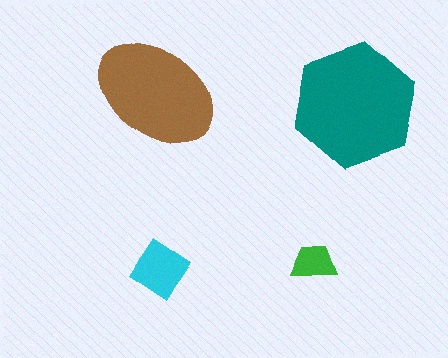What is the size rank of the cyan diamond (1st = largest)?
3rd.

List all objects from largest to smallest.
The teal hexagon, the brown ellipse, the cyan diamond, the green trapezoid.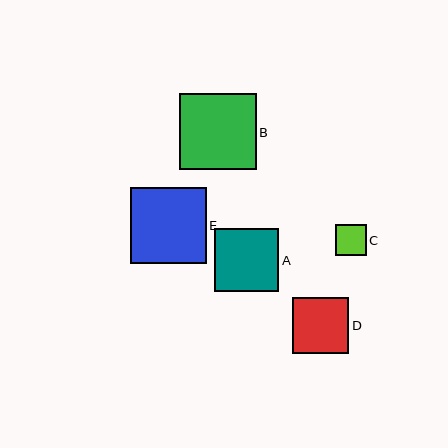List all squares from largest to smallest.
From largest to smallest: B, E, A, D, C.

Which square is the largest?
Square B is the largest with a size of approximately 76 pixels.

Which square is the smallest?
Square C is the smallest with a size of approximately 31 pixels.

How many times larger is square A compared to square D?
Square A is approximately 1.1 times the size of square D.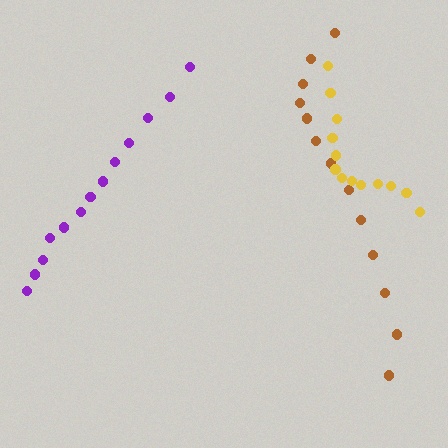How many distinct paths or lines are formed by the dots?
There are 3 distinct paths.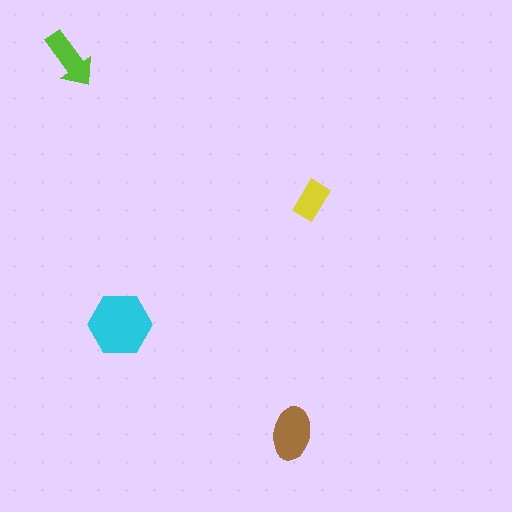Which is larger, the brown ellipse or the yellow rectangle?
The brown ellipse.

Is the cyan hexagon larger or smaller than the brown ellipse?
Larger.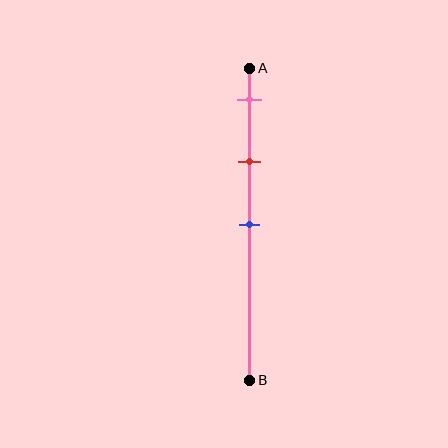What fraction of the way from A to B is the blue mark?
The blue mark is approximately 50% (0.5) of the way from A to B.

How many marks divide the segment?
There are 3 marks dividing the segment.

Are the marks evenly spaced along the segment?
Yes, the marks are approximately evenly spaced.